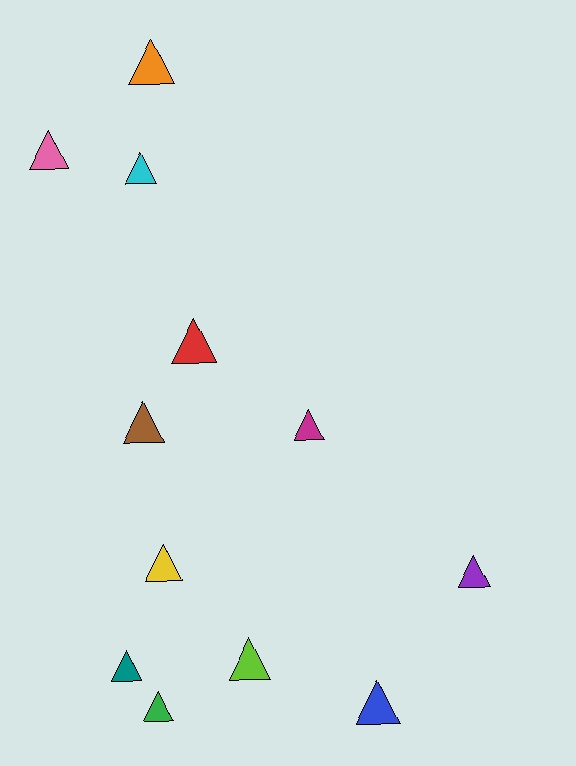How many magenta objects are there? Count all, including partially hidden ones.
There is 1 magenta object.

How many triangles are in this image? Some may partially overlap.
There are 12 triangles.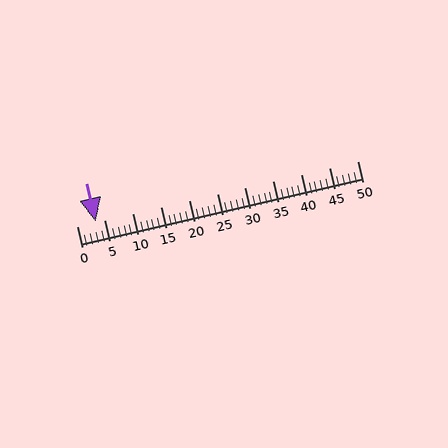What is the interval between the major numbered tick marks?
The major tick marks are spaced 5 units apart.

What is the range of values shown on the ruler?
The ruler shows values from 0 to 50.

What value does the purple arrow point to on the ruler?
The purple arrow points to approximately 3.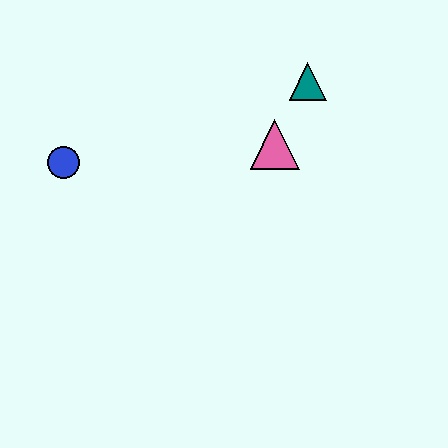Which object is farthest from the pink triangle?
The blue circle is farthest from the pink triangle.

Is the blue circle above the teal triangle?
No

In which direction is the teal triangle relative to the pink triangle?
The teal triangle is above the pink triangle.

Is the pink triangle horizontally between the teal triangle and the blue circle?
Yes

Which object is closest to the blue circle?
The pink triangle is closest to the blue circle.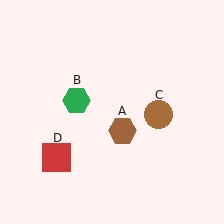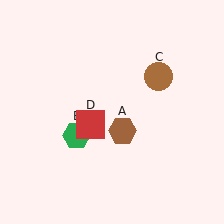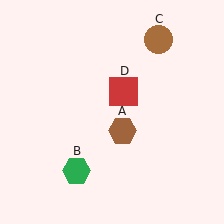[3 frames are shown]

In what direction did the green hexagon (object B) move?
The green hexagon (object B) moved down.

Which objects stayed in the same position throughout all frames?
Brown hexagon (object A) remained stationary.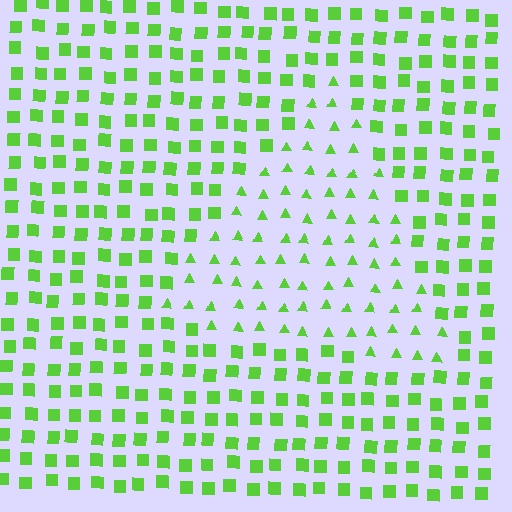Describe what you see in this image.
The image is filled with small lime elements arranged in a uniform grid. A triangle-shaped region contains triangles, while the surrounding area contains squares. The boundary is defined purely by the change in element shape.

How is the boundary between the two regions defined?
The boundary is defined by a change in element shape: triangles inside vs. squares outside. All elements share the same color and spacing.